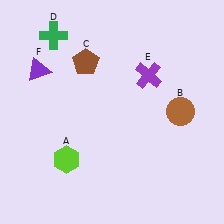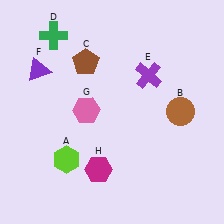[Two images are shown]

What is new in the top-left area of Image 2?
A pink hexagon (G) was added in the top-left area of Image 2.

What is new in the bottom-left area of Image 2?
A magenta hexagon (H) was added in the bottom-left area of Image 2.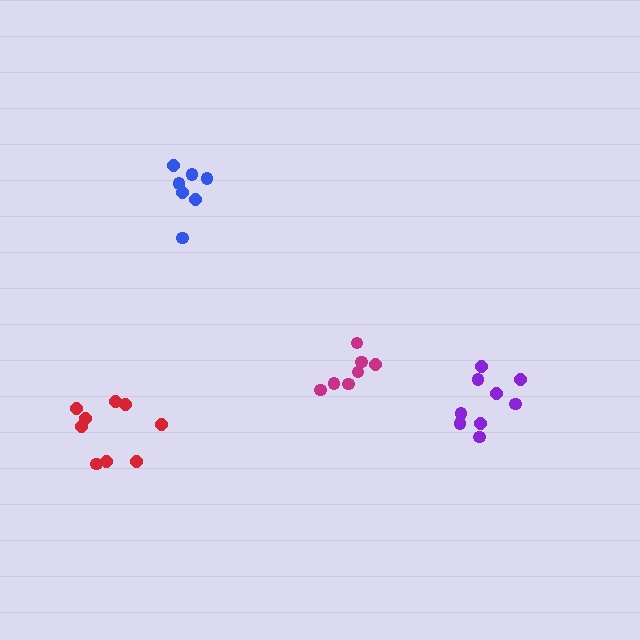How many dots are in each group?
Group 1: 7 dots, Group 2: 9 dots, Group 3: 9 dots, Group 4: 7 dots (32 total).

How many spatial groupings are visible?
There are 4 spatial groupings.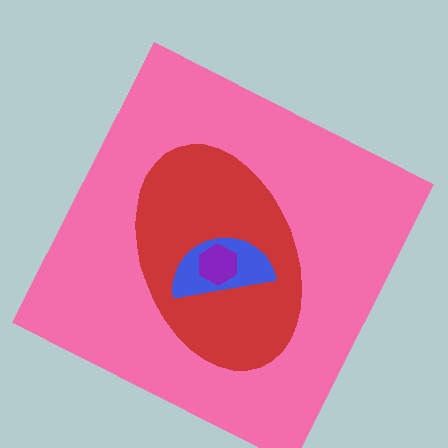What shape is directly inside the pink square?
The red ellipse.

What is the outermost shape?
The pink square.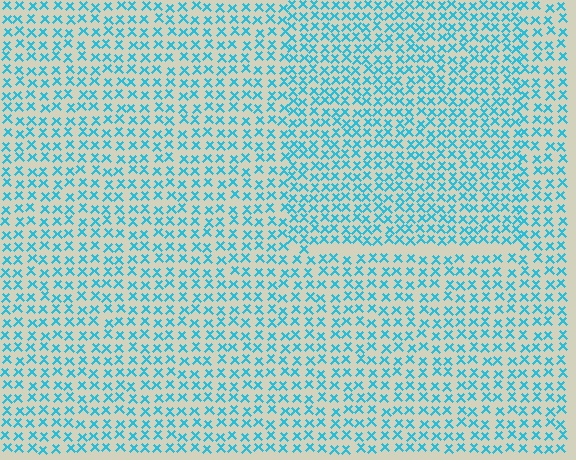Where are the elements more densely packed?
The elements are more densely packed inside the rectangle boundary.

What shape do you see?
I see a rectangle.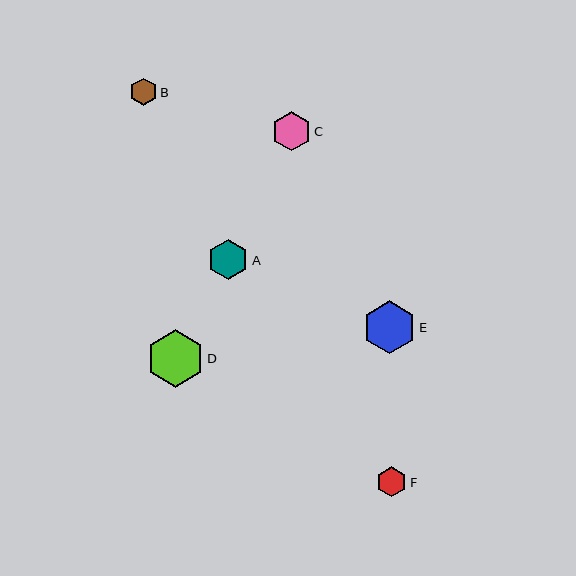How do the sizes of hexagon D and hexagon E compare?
Hexagon D and hexagon E are approximately the same size.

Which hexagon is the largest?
Hexagon D is the largest with a size of approximately 58 pixels.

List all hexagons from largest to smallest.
From largest to smallest: D, E, A, C, F, B.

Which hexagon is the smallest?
Hexagon B is the smallest with a size of approximately 27 pixels.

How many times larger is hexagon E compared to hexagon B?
Hexagon E is approximately 2.0 times the size of hexagon B.